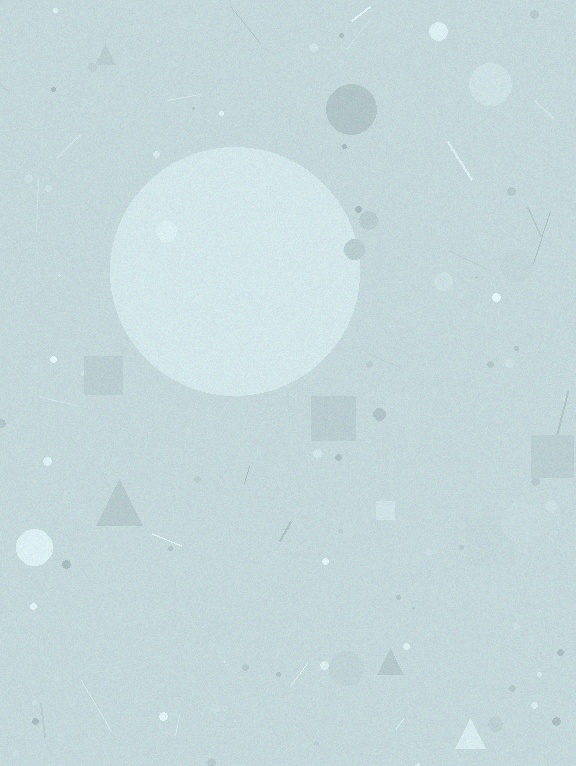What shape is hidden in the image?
A circle is hidden in the image.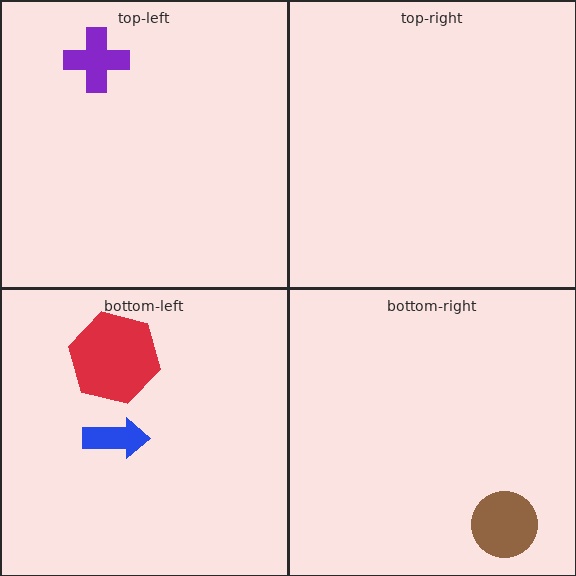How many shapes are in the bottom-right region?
1.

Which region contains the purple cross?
The top-left region.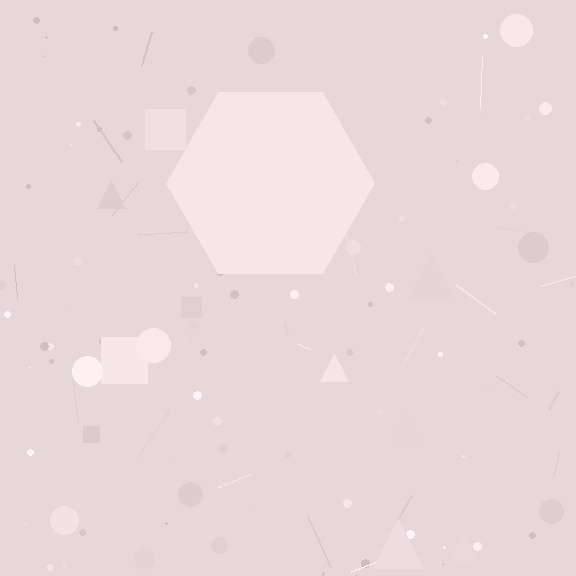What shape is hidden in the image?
A hexagon is hidden in the image.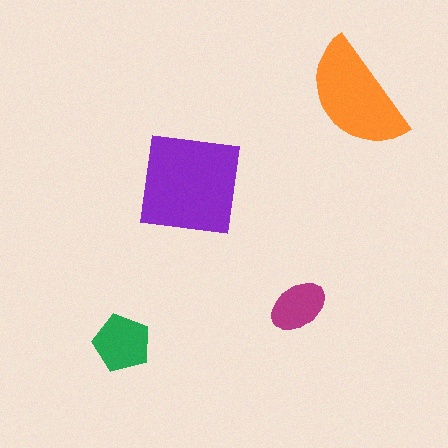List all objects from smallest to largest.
The magenta ellipse, the green pentagon, the orange semicircle, the purple square.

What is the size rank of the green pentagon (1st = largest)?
3rd.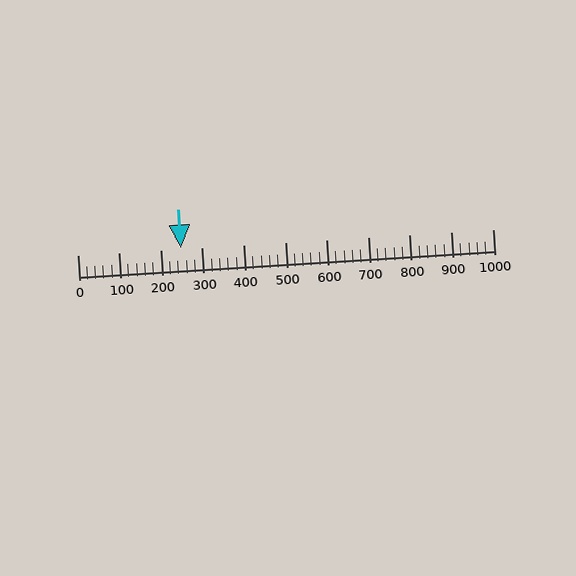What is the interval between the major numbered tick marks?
The major tick marks are spaced 100 units apart.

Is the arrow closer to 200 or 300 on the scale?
The arrow is closer to 200.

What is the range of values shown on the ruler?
The ruler shows values from 0 to 1000.